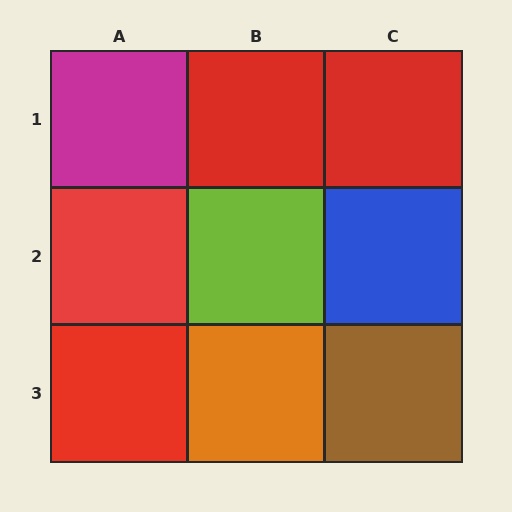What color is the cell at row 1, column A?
Magenta.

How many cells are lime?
1 cell is lime.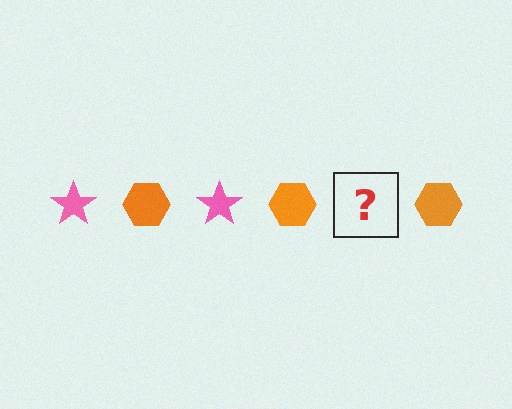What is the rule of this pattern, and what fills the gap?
The rule is that the pattern alternates between pink star and orange hexagon. The gap should be filled with a pink star.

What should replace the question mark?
The question mark should be replaced with a pink star.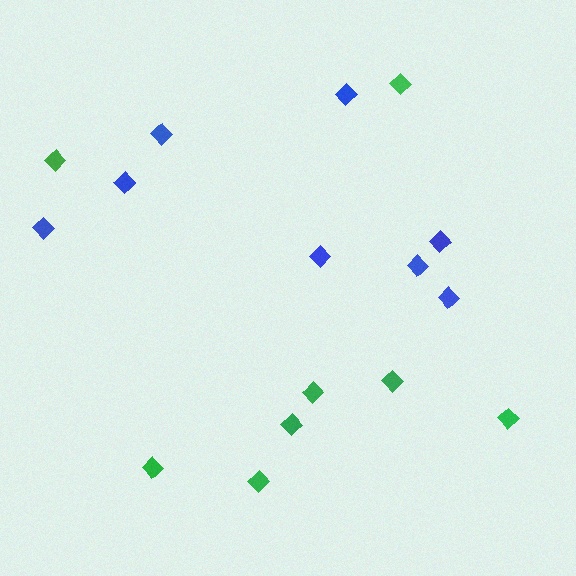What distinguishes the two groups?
There are 2 groups: one group of green diamonds (8) and one group of blue diamonds (8).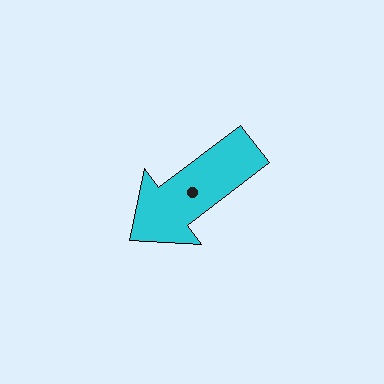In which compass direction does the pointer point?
Southwest.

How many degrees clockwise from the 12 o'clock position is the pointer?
Approximately 233 degrees.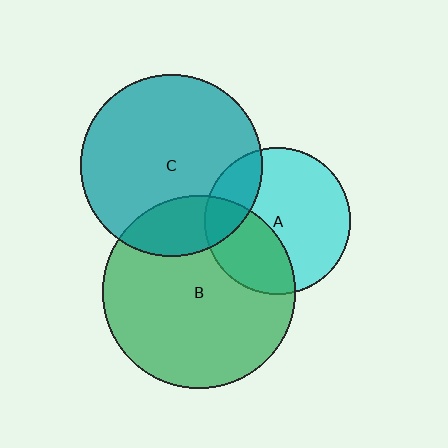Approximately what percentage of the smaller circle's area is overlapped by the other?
Approximately 20%.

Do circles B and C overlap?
Yes.